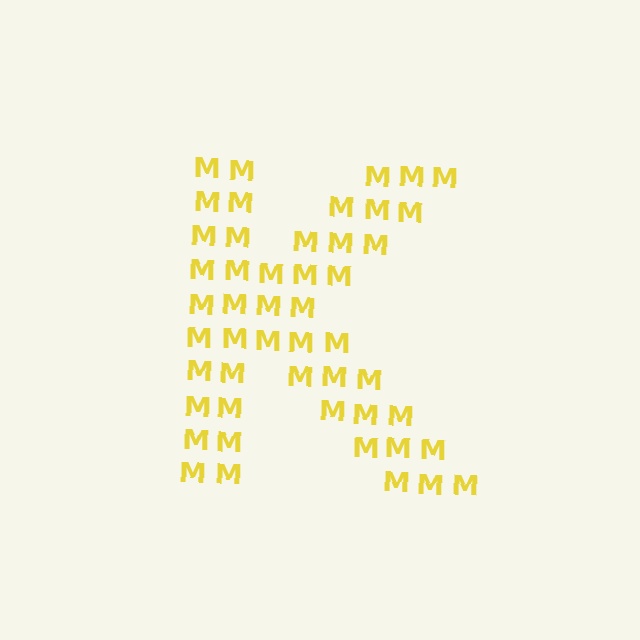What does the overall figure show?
The overall figure shows the letter K.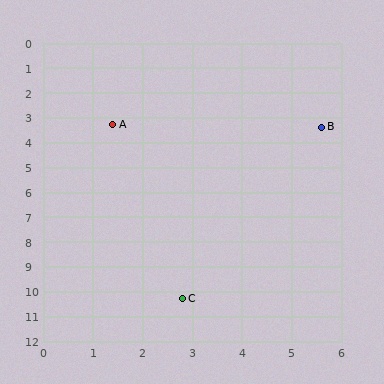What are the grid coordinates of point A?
Point A is at approximately (1.4, 3.3).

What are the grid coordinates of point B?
Point B is at approximately (5.6, 3.4).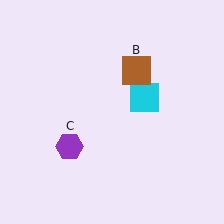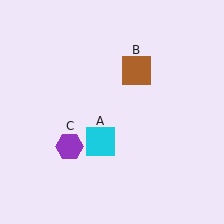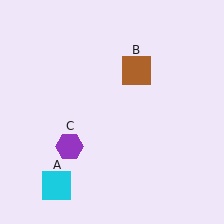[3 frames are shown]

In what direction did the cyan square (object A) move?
The cyan square (object A) moved down and to the left.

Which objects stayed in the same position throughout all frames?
Brown square (object B) and purple hexagon (object C) remained stationary.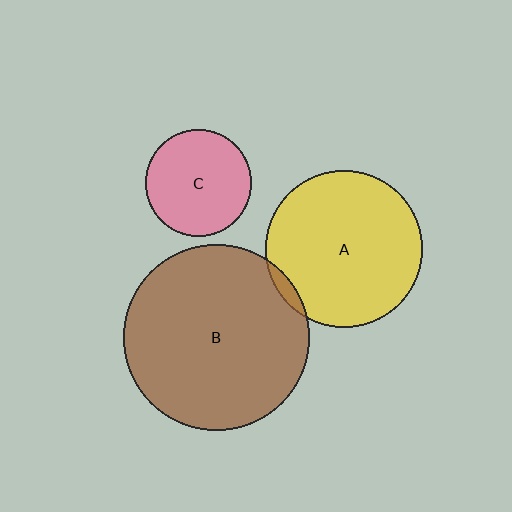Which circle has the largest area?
Circle B (brown).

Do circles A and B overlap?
Yes.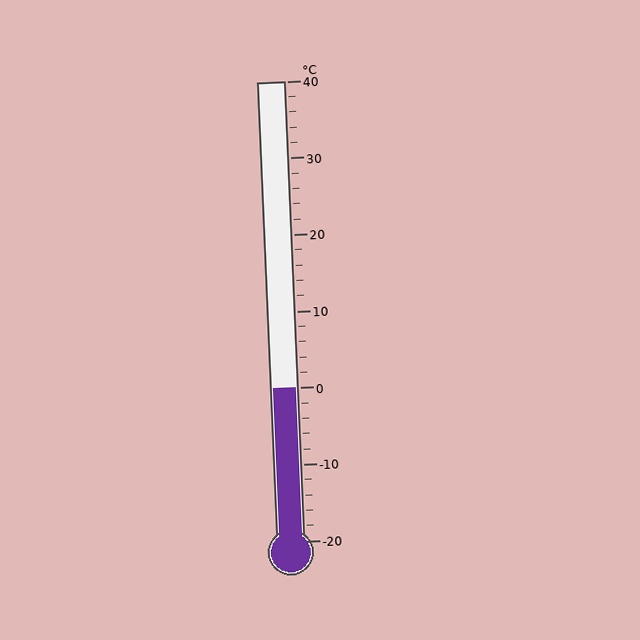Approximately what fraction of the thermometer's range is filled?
The thermometer is filled to approximately 35% of its range.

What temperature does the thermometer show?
The thermometer shows approximately 0°C.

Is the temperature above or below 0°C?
The temperature is at 0°C.